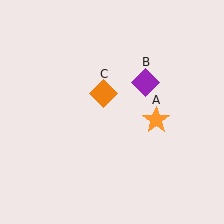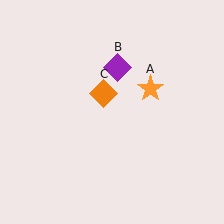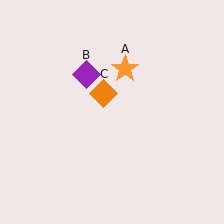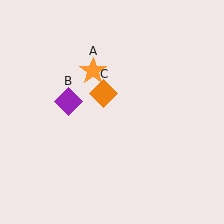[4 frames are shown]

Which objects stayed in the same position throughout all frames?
Orange diamond (object C) remained stationary.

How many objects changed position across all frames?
2 objects changed position: orange star (object A), purple diamond (object B).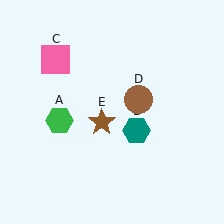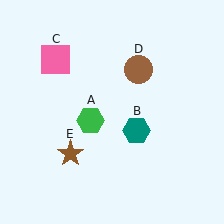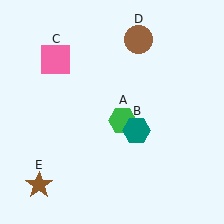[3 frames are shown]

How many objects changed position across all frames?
3 objects changed position: green hexagon (object A), brown circle (object D), brown star (object E).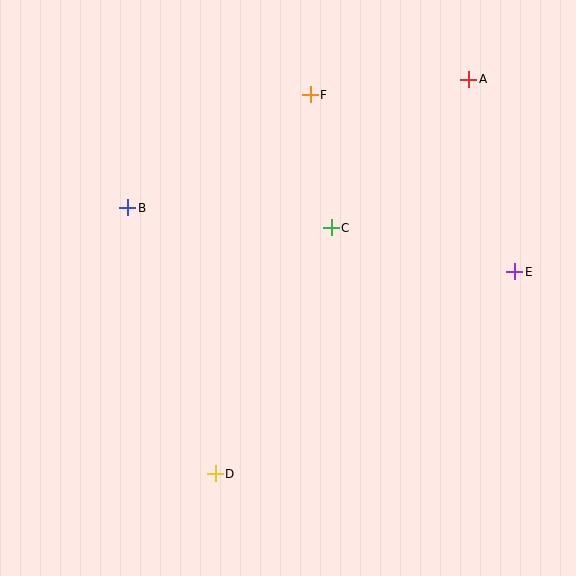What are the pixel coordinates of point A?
Point A is at (469, 79).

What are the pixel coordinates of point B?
Point B is at (128, 208).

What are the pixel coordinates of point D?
Point D is at (215, 474).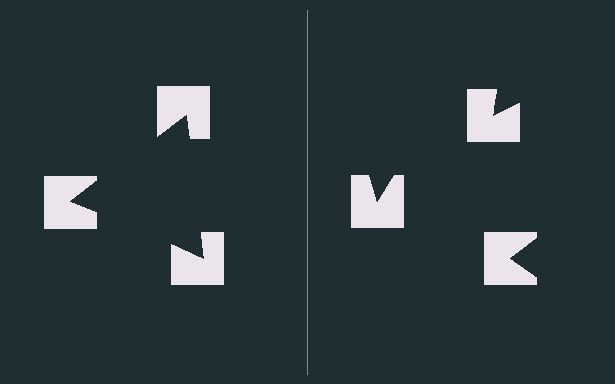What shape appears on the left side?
An illusory triangle.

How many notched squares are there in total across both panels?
6 — 3 on each side.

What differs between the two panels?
The notched squares are positioned identically on both sides; only the wedge orientations differ. On the left they align to a triangle; on the right they are misaligned.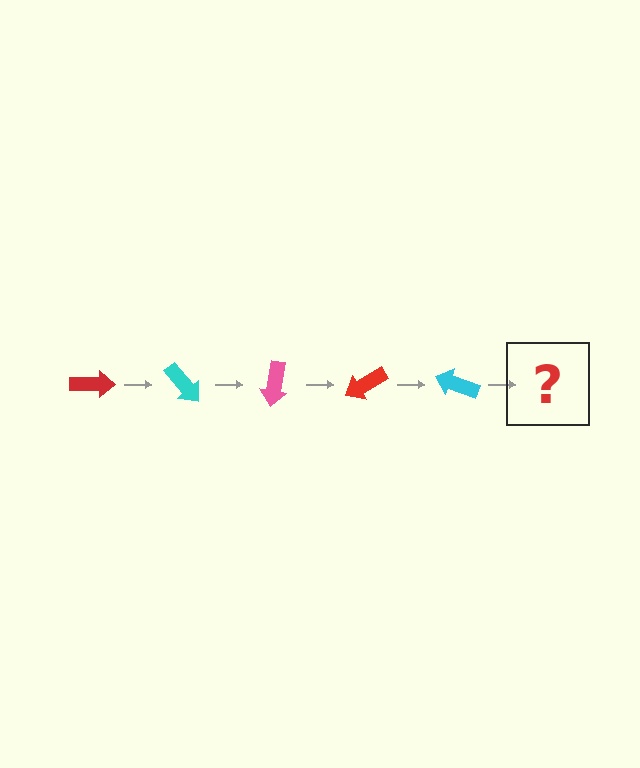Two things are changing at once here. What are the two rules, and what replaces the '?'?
The two rules are that it rotates 50 degrees each step and the color cycles through red, cyan, and pink. The '?' should be a pink arrow, rotated 250 degrees from the start.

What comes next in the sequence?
The next element should be a pink arrow, rotated 250 degrees from the start.